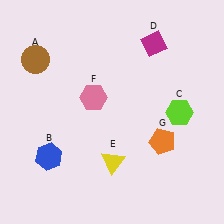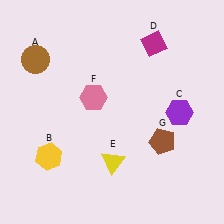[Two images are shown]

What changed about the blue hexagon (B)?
In Image 1, B is blue. In Image 2, it changed to yellow.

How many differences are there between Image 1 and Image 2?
There are 3 differences between the two images.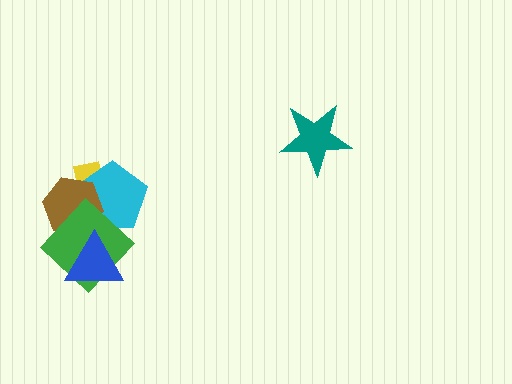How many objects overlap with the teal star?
0 objects overlap with the teal star.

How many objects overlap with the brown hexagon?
3 objects overlap with the brown hexagon.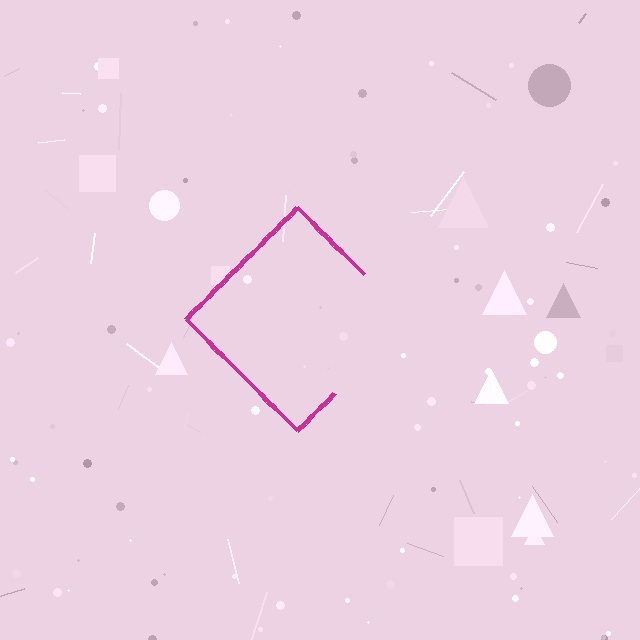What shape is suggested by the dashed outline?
The dashed outline suggests a diamond.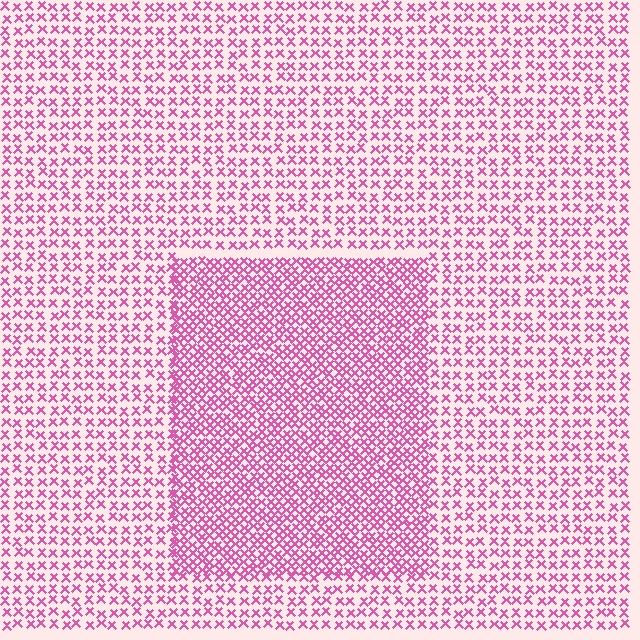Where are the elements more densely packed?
The elements are more densely packed inside the rectangle boundary.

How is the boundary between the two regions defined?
The boundary is defined by a change in element density (approximately 1.9x ratio). All elements are the same color, size, and shape.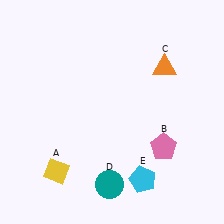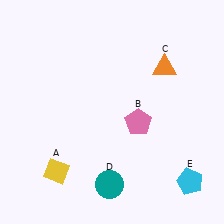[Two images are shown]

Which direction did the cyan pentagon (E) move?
The cyan pentagon (E) moved right.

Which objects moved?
The objects that moved are: the pink pentagon (B), the cyan pentagon (E).